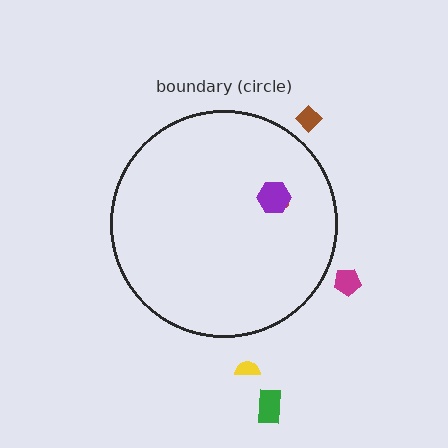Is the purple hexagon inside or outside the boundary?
Inside.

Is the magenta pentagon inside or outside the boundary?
Outside.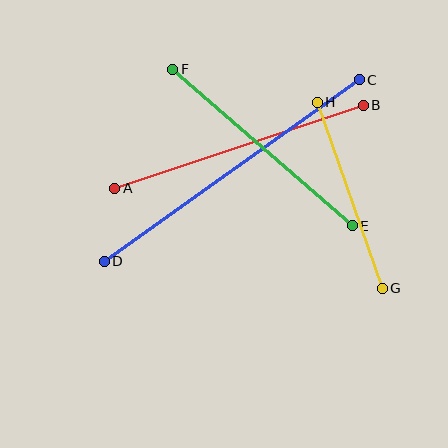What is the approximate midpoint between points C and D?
The midpoint is at approximately (232, 171) pixels.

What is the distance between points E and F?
The distance is approximately 238 pixels.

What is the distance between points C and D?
The distance is approximately 313 pixels.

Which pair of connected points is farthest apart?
Points C and D are farthest apart.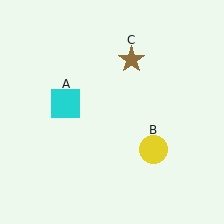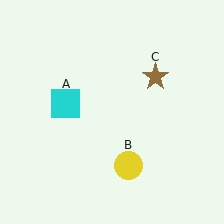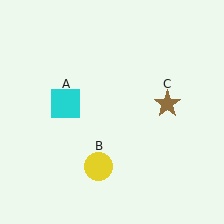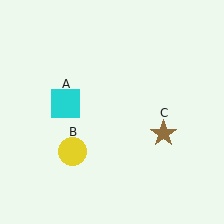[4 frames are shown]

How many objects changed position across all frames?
2 objects changed position: yellow circle (object B), brown star (object C).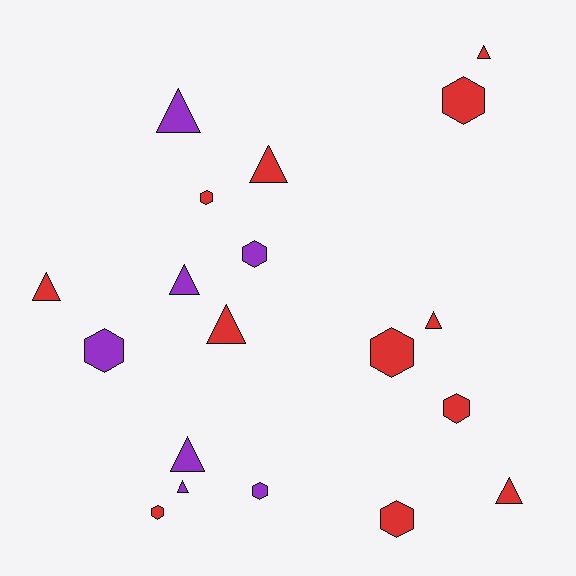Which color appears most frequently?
Red, with 12 objects.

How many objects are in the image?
There are 19 objects.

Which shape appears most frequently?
Triangle, with 10 objects.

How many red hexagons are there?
There are 6 red hexagons.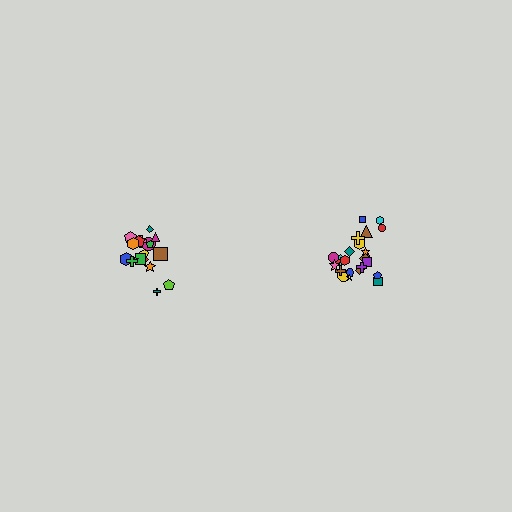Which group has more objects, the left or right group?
The right group.